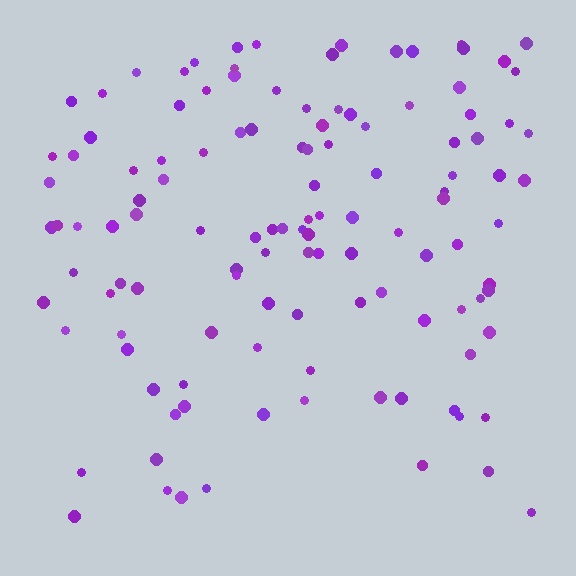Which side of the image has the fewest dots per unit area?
The bottom.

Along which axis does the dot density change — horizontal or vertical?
Vertical.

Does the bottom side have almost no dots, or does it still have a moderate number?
Still a moderate number, just noticeably fewer than the top.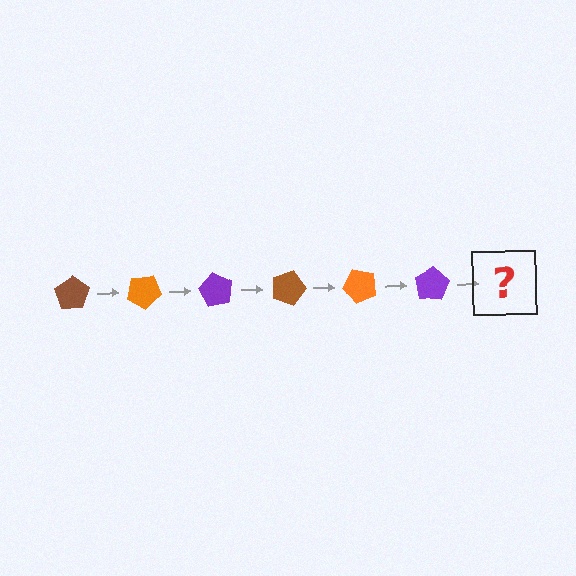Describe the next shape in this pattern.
It should be a brown pentagon, rotated 180 degrees from the start.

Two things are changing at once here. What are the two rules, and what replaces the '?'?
The two rules are that it rotates 30 degrees each step and the color cycles through brown, orange, and purple. The '?' should be a brown pentagon, rotated 180 degrees from the start.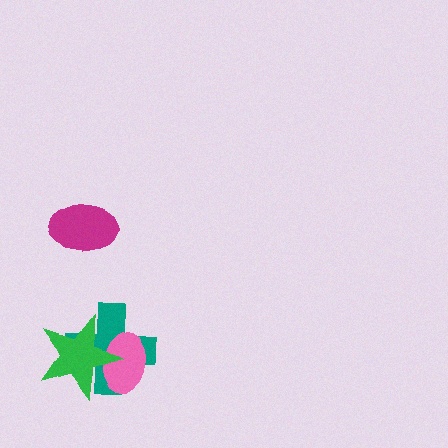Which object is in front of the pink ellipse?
The green star is in front of the pink ellipse.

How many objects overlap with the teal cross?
2 objects overlap with the teal cross.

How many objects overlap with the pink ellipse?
2 objects overlap with the pink ellipse.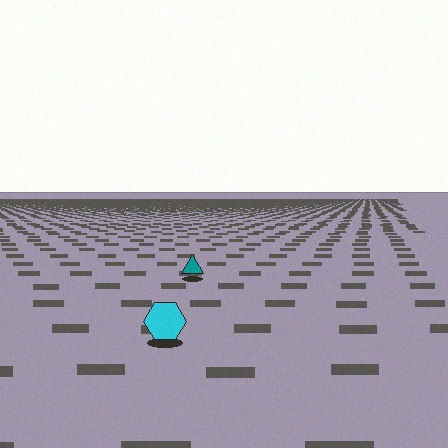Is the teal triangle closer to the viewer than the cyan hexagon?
No. The cyan hexagon is closer — you can tell from the texture gradient: the ground texture is coarser near it.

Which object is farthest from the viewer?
The teal triangle is farthest from the viewer. It appears smaller and the ground texture around it is denser.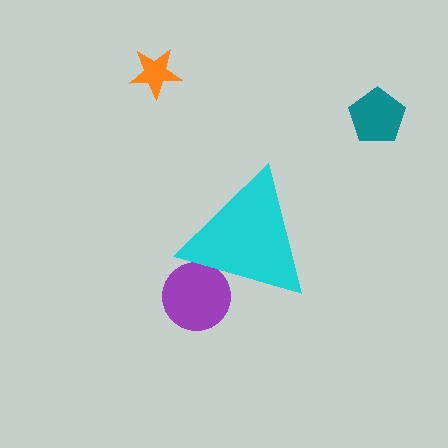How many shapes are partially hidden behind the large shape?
1 shape is partially hidden.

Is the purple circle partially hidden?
Yes, the purple circle is partially hidden behind the cyan triangle.